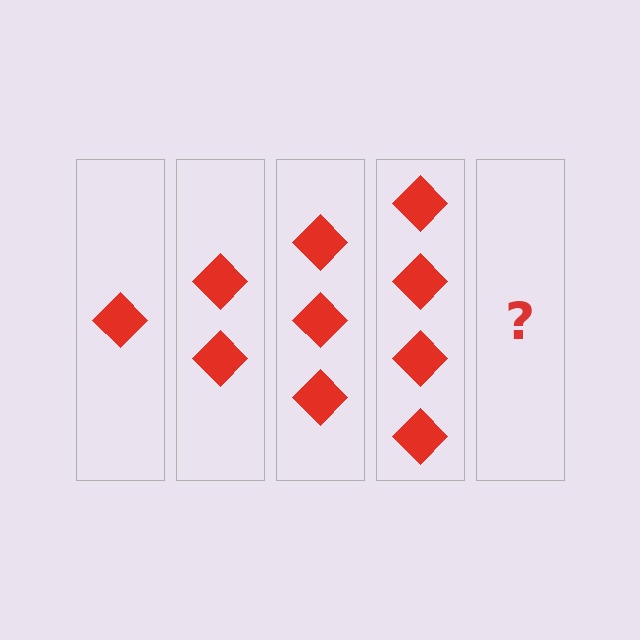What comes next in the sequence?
The next element should be 5 diamonds.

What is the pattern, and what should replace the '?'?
The pattern is that each step adds one more diamond. The '?' should be 5 diamonds.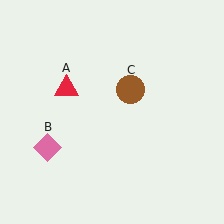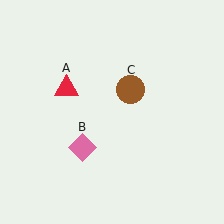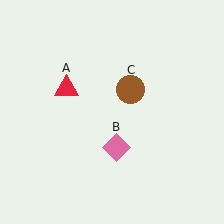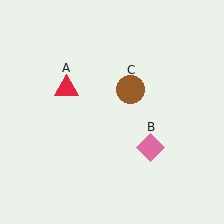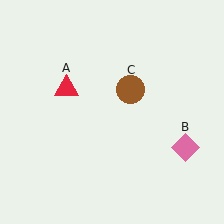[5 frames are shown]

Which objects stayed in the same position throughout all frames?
Red triangle (object A) and brown circle (object C) remained stationary.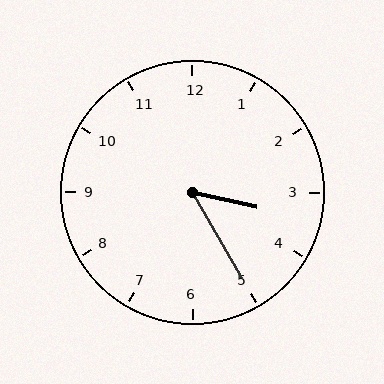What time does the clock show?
3:25.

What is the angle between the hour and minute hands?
Approximately 48 degrees.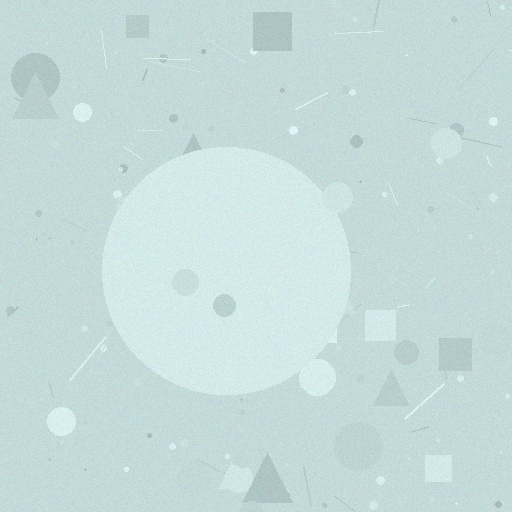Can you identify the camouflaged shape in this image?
The camouflaged shape is a circle.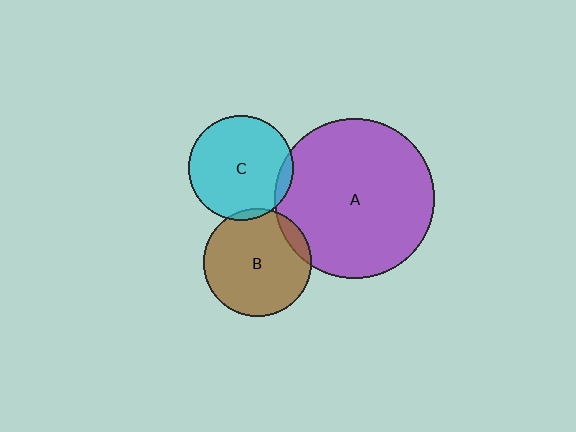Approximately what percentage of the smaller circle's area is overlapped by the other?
Approximately 5%.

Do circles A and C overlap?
Yes.